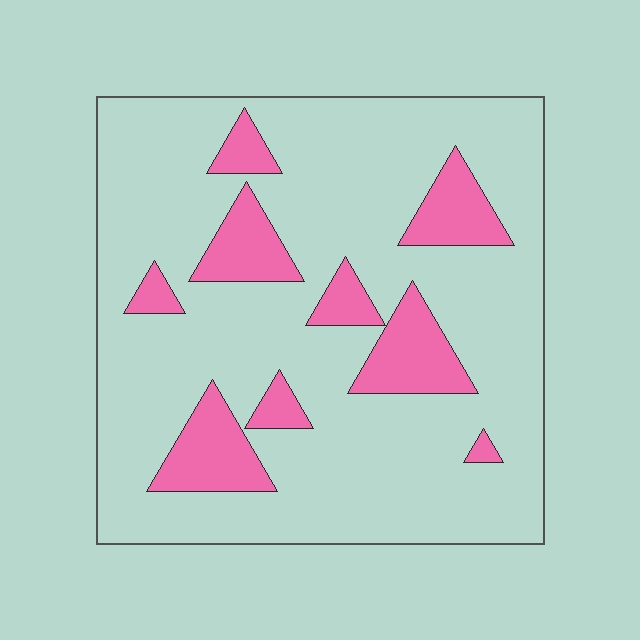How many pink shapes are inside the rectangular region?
9.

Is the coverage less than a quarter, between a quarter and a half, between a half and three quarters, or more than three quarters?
Less than a quarter.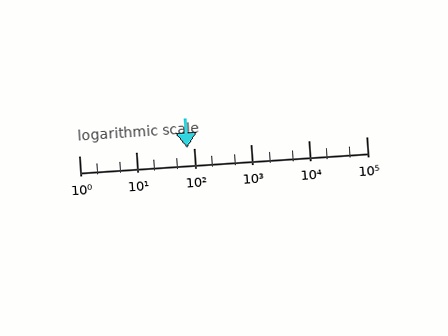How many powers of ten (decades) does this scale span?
The scale spans 5 decades, from 1 to 100000.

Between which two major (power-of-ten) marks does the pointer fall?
The pointer is between 10 and 100.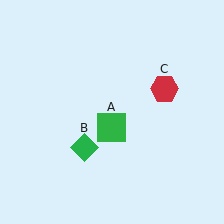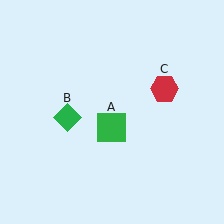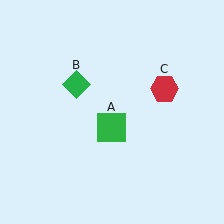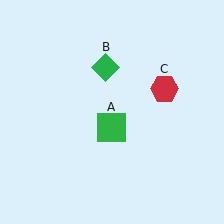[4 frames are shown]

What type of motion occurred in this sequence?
The green diamond (object B) rotated clockwise around the center of the scene.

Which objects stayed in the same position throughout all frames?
Green square (object A) and red hexagon (object C) remained stationary.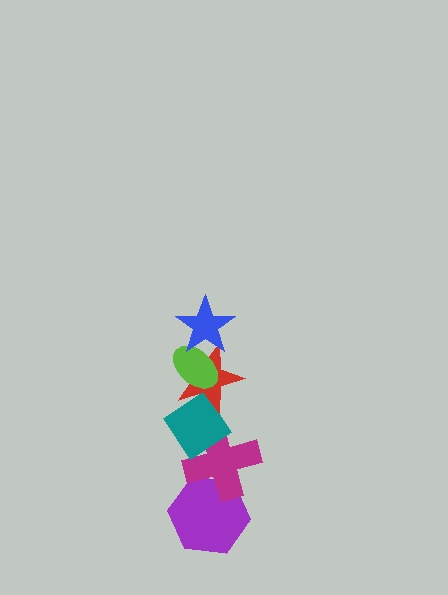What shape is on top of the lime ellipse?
The blue star is on top of the lime ellipse.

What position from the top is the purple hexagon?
The purple hexagon is 6th from the top.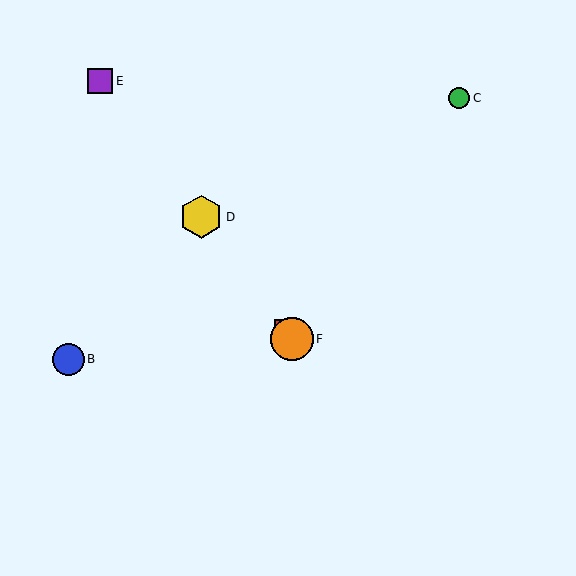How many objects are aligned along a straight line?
4 objects (A, D, E, F) are aligned along a straight line.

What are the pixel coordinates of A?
Object A is at (286, 330).